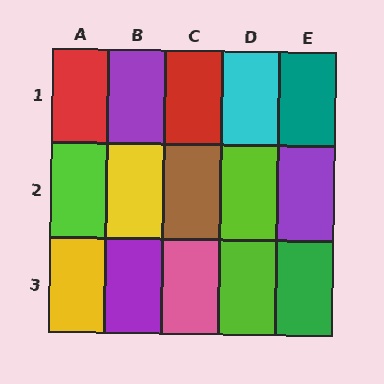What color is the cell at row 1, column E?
Teal.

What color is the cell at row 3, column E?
Green.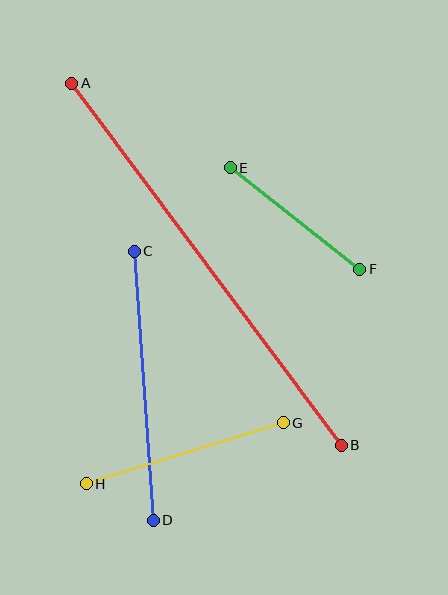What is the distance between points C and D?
The distance is approximately 270 pixels.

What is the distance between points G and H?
The distance is approximately 206 pixels.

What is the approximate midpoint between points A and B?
The midpoint is at approximately (207, 264) pixels.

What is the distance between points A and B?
The distance is approximately 451 pixels.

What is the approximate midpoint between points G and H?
The midpoint is at approximately (185, 453) pixels.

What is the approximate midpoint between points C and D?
The midpoint is at approximately (144, 386) pixels.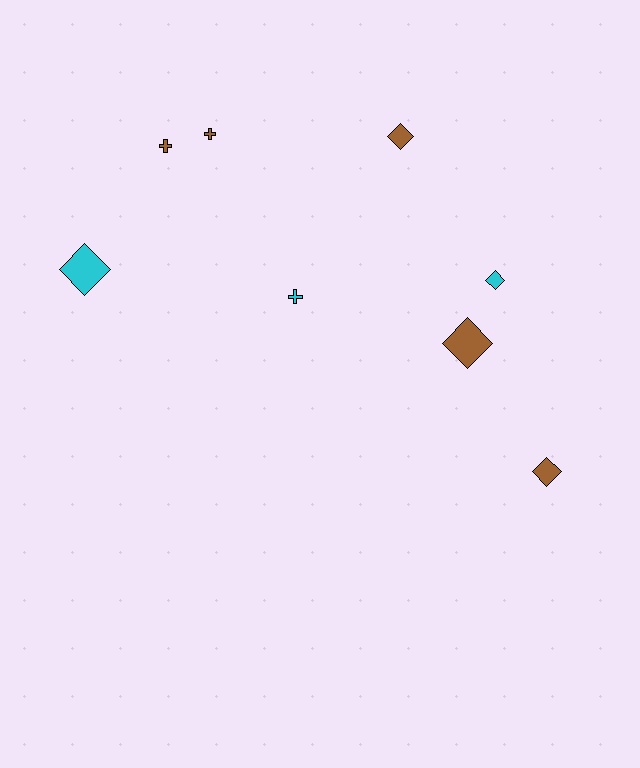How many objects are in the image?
There are 8 objects.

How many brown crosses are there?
There are 2 brown crosses.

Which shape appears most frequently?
Diamond, with 5 objects.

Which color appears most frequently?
Brown, with 5 objects.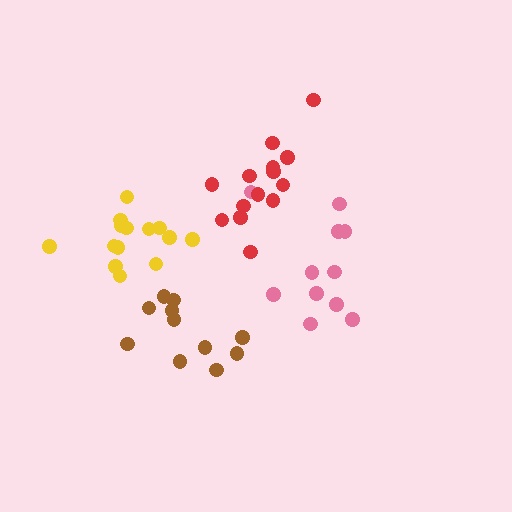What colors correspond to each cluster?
The clusters are colored: yellow, brown, pink, red.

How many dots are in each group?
Group 1: 14 dots, Group 2: 11 dots, Group 3: 11 dots, Group 4: 14 dots (50 total).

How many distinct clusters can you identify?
There are 4 distinct clusters.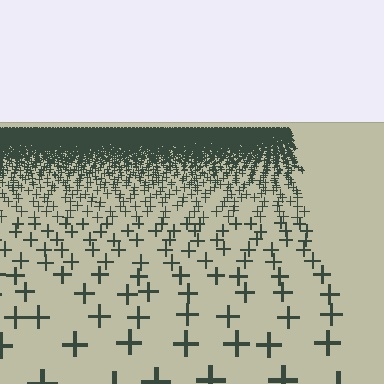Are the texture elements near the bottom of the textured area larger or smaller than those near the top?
Larger. Near the bottom, elements are closer to the viewer and appear at a bigger on-screen size.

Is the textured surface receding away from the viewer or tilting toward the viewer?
The surface is receding away from the viewer. Texture elements get smaller and denser toward the top.